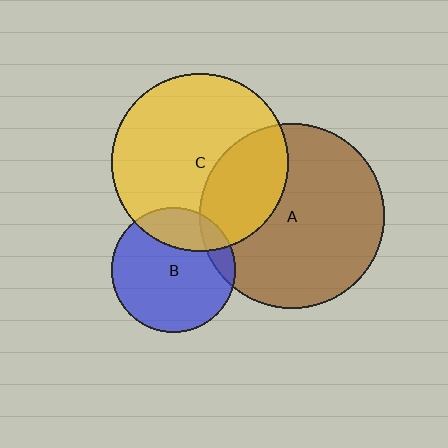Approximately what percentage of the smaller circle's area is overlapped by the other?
Approximately 10%.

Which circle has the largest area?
Circle A (brown).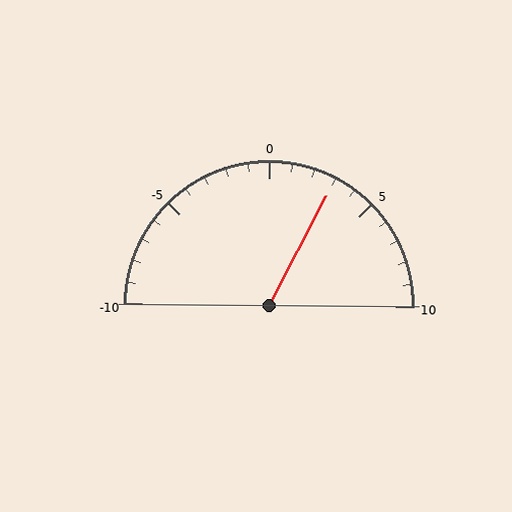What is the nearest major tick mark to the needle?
The nearest major tick mark is 5.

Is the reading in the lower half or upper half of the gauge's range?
The reading is in the upper half of the range (-10 to 10).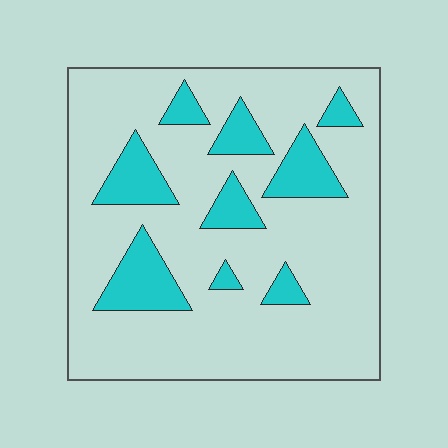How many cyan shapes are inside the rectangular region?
9.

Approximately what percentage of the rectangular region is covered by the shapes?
Approximately 20%.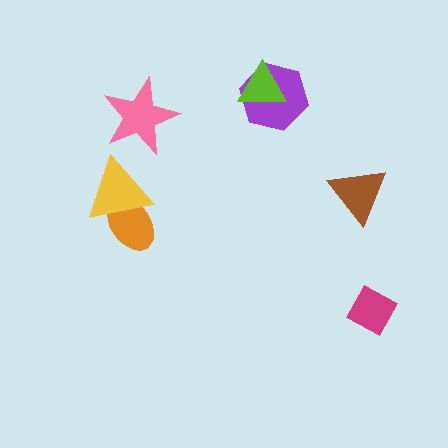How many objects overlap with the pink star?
0 objects overlap with the pink star.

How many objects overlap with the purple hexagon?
1 object overlaps with the purple hexagon.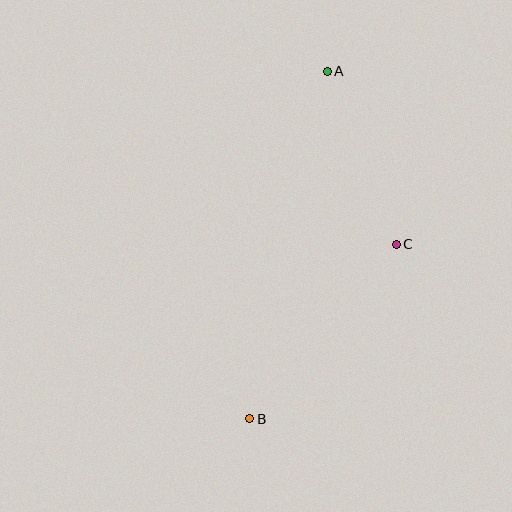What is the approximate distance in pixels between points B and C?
The distance between B and C is approximately 228 pixels.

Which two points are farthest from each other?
Points A and B are farthest from each other.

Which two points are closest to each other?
Points A and C are closest to each other.